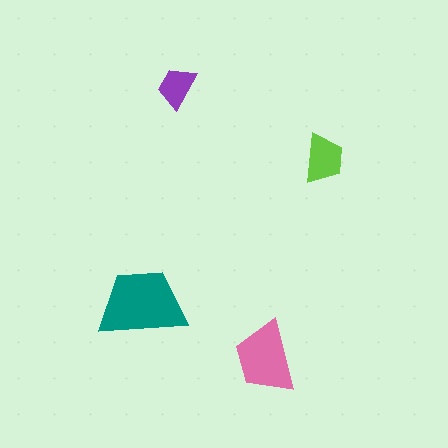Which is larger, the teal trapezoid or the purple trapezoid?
The teal one.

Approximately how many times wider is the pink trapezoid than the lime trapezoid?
About 1.5 times wider.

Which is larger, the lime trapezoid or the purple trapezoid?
The lime one.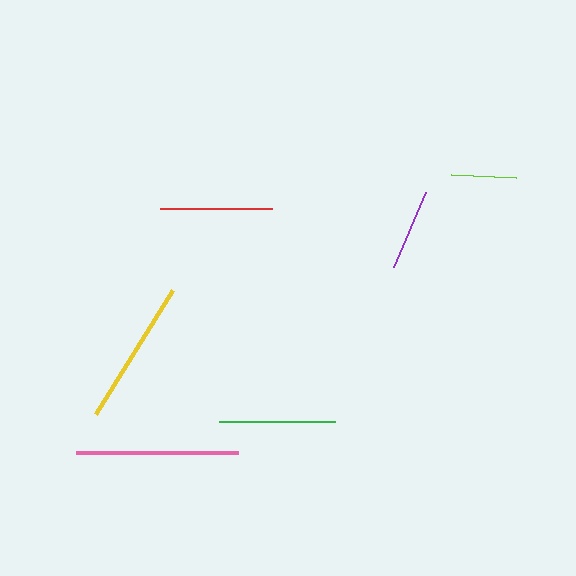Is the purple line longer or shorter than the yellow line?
The yellow line is longer than the purple line.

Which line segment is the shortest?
The lime line is the shortest at approximately 65 pixels.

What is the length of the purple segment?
The purple segment is approximately 81 pixels long.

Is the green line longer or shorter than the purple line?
The green line is longer than the purple line.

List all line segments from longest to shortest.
From longest to shortest: pink, yellow, green, red, purple, lime.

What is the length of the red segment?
The red segment is approximately 112 pixels long.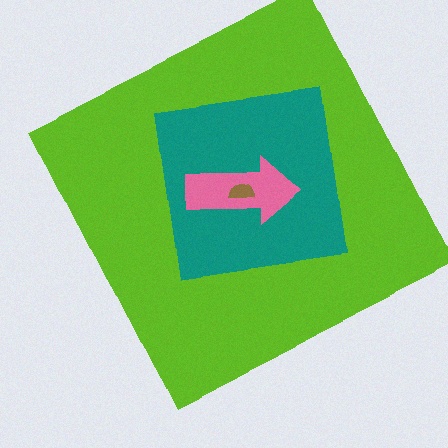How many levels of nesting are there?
4.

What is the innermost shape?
The brown semicircle.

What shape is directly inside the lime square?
The teal square.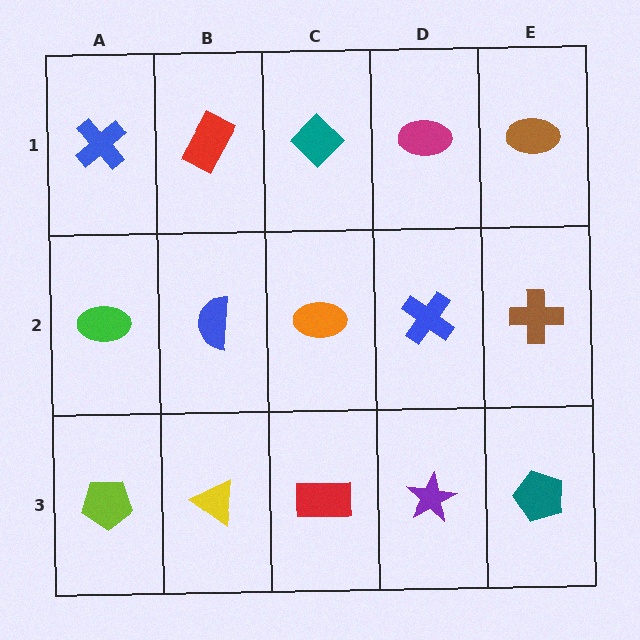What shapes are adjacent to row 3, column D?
A blue cross (row 2, column D), a red rectangle (row 3, column C), a teal pentagon (row 3, column E).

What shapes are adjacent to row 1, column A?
A green ellipse (row 2, column A), a red rectangle (row 1, column B).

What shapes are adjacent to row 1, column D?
A blue cross (row 2, column D), a teal diamond (row 1, column C), a brown ellipse (row 1, column E).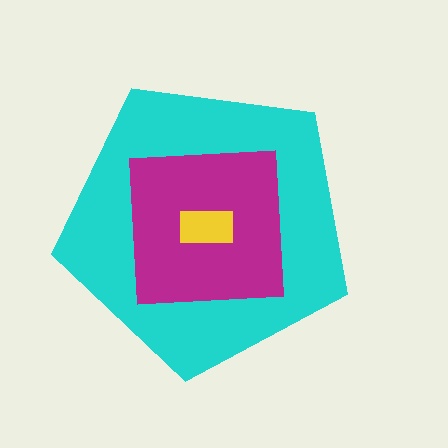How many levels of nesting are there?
3.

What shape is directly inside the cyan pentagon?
The magenta square.